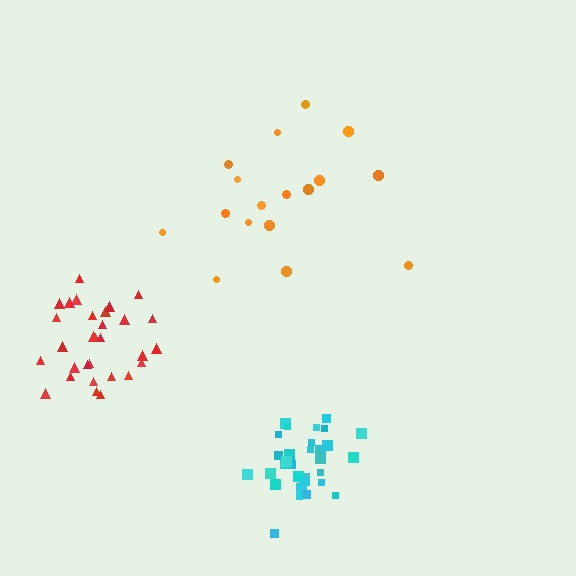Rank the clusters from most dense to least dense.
cyan, red, orange.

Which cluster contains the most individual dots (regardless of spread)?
Cyan (32).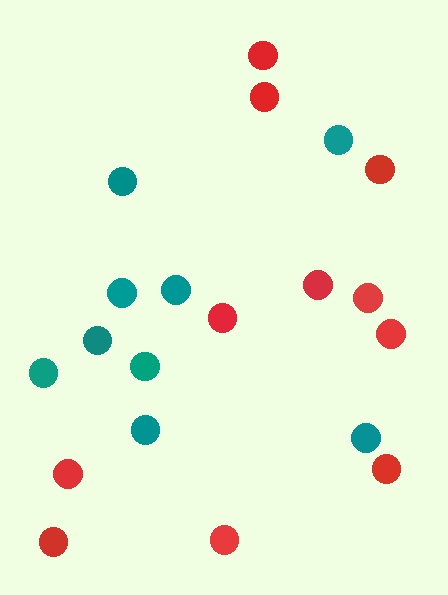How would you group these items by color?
There are 2 groups: one group of red circles (11) and one group of teal circles (9).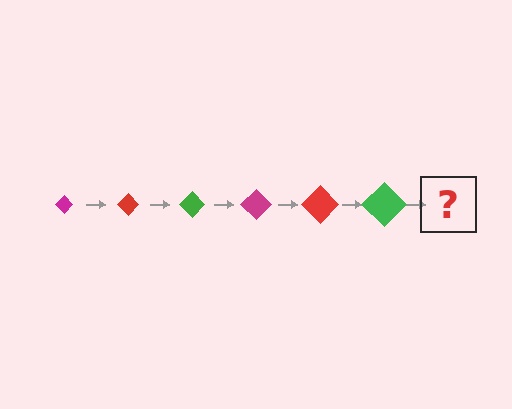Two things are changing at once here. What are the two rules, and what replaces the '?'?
The two rules are that the diamond grows larger each step and the color cycles through magenta, red, and green. The '?' should be a magenta diamond, larger than the previous one.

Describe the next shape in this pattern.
It should be a magenta diamond, larger than the previous one.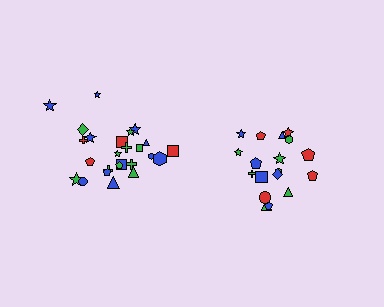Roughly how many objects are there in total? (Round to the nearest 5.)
Roughly 45 objects in total.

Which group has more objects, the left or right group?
The left group.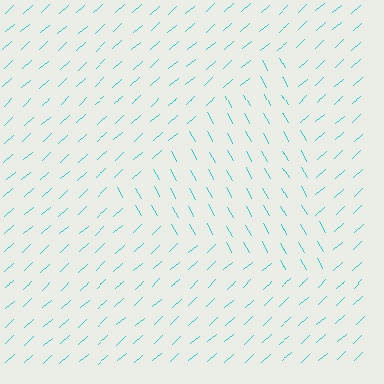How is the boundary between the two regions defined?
The boundary is defined purely by a change in line orientation (approximately 77 degrees difference). All lines are the same color and thickness.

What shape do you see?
I see a triangle.